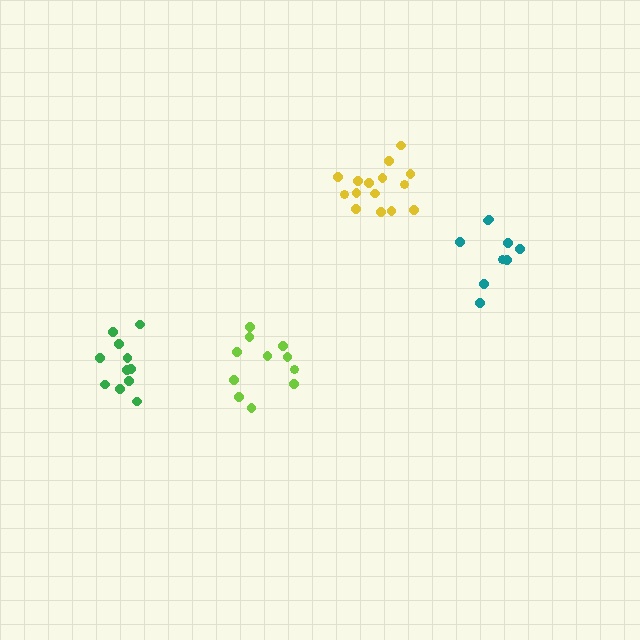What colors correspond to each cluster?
The clusters are colored: green, yellow, teal, lime.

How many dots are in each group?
Group 1: 11 dots, Group 2: 15 dots, Group 3: 9 dots, Group 4: 11 dots (46 total).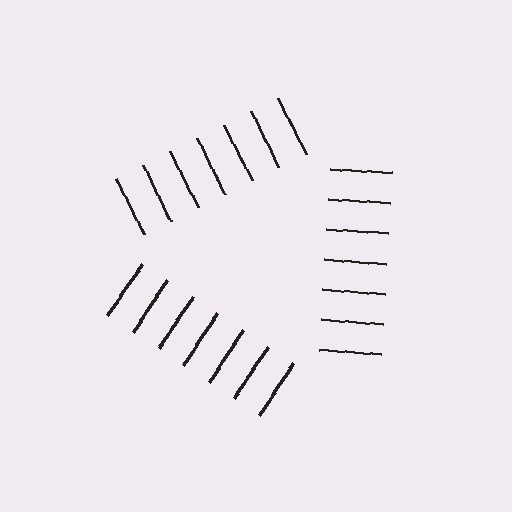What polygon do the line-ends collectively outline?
An illusory triangle — the line segments terminate on its edges but no continuous stroke is drawn.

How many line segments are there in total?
21 — 7 along each of the 3 edges.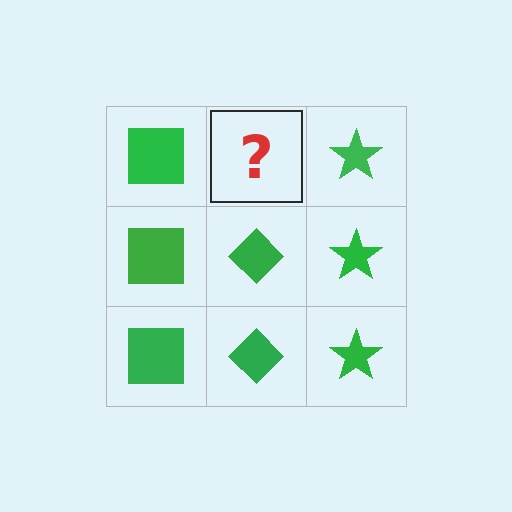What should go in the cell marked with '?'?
The missing cell should contain a green diamond.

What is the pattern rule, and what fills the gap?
The rule is that each column has a consistent shape. The gap should be filled with a green diamond.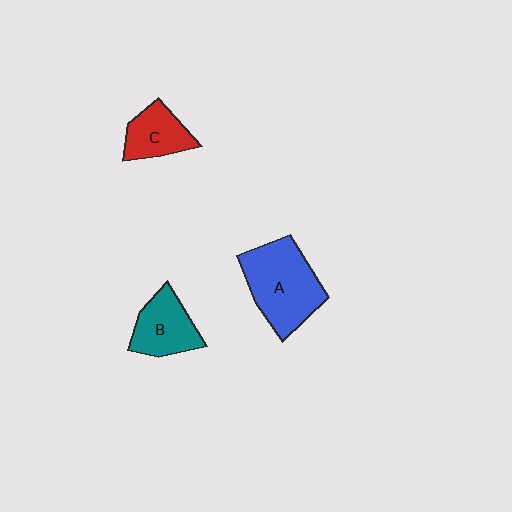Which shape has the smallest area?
Shape C (red).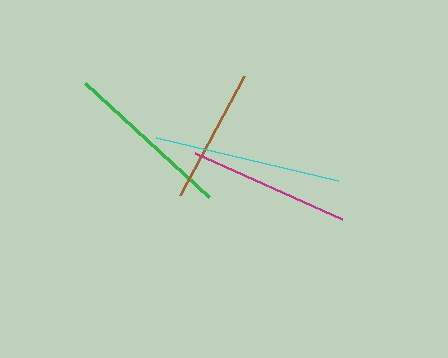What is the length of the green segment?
The green segment is approximately 169 pixels long.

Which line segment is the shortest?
The brown line is the shortest at approximately 134 pixels.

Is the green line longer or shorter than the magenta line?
The green line is longer than the magenta line.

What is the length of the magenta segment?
The magenta segment is approximately 161 pixels long.